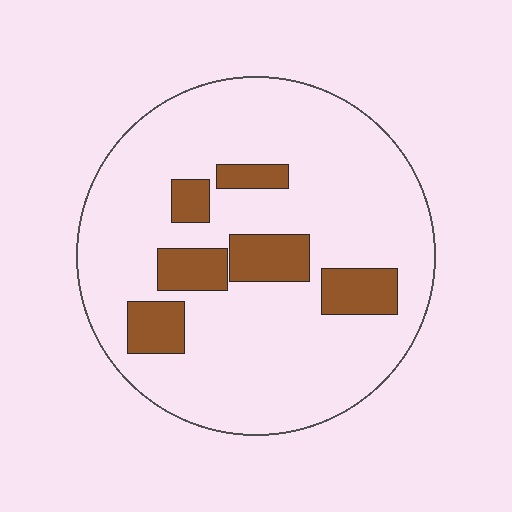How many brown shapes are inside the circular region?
6.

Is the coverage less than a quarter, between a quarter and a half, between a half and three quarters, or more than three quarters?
Less than a quarter.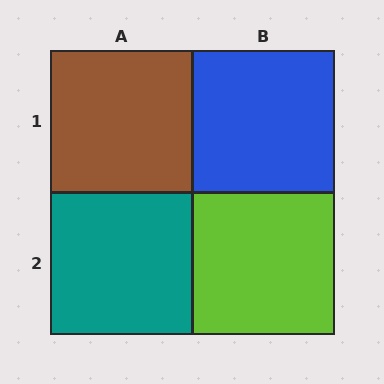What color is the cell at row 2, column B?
Lime.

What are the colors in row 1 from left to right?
Brown, blue.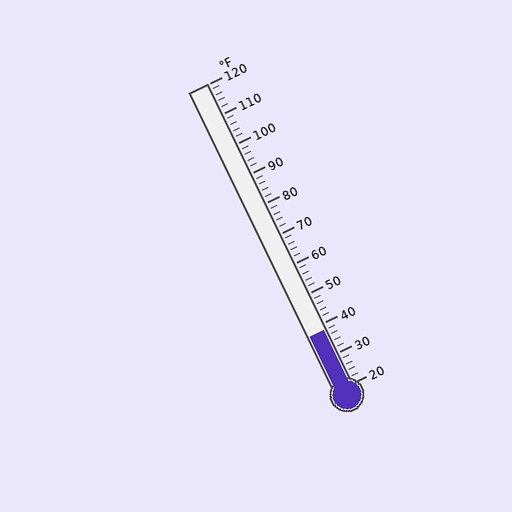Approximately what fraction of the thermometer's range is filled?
The thermometer is filled to approximately 20% of its range.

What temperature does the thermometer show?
The thermometer shows approximately 38°F.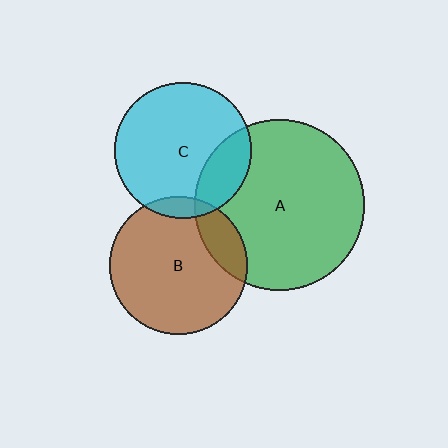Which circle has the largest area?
Circle A (green).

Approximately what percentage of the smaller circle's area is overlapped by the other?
Approximately 15%.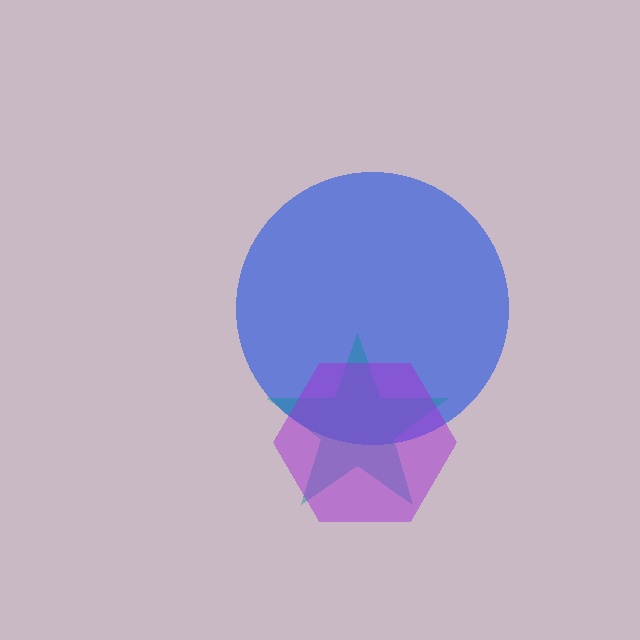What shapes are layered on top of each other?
The layered shapes are: a blue circle, a teal star, a purple hexagon.